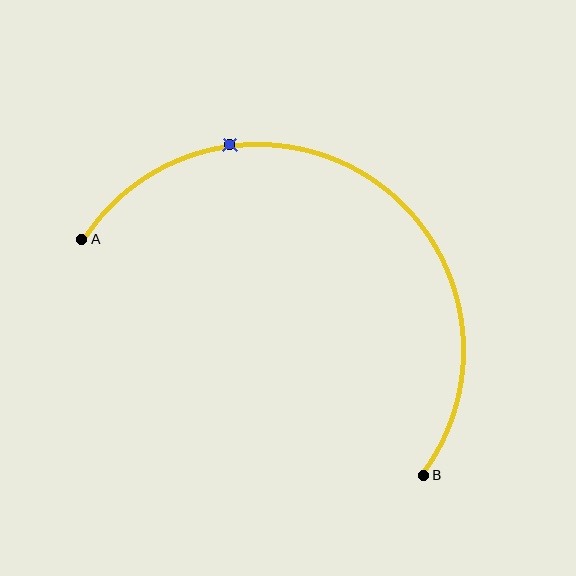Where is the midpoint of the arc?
The arc midpoint is the point on the curve farthest from the straight line joining A and B. It sits above and to the right of that line.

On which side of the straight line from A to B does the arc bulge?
The arc bulges above and to the right of the straight line connecting A and B.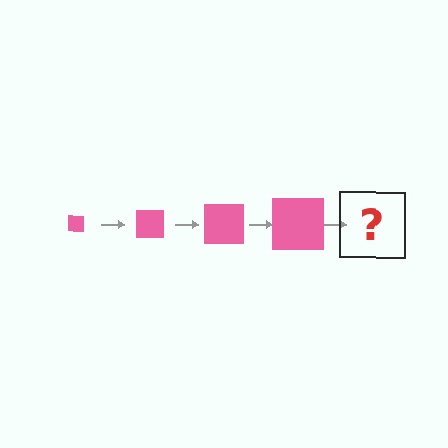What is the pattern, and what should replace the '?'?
The pattern is that the square gets progressively larger each step. The '?' should be a pink square, larger than the previous one.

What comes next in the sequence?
The next element should be a pink square, larger than the previous one.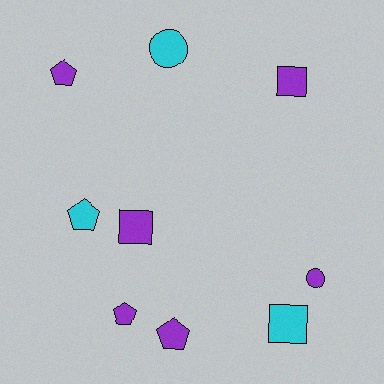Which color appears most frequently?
Purple, with 6 objects.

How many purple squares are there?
There are 2 purple squares.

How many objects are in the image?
There are 9 objects.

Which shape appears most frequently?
Pentagon, with 4 objects.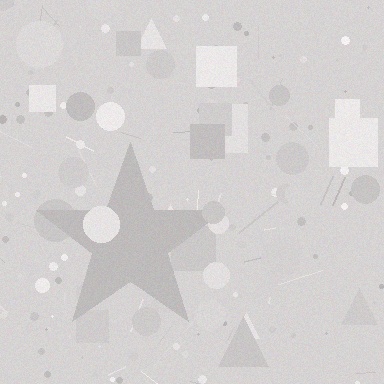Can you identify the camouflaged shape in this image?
The camouflaged shape is a star.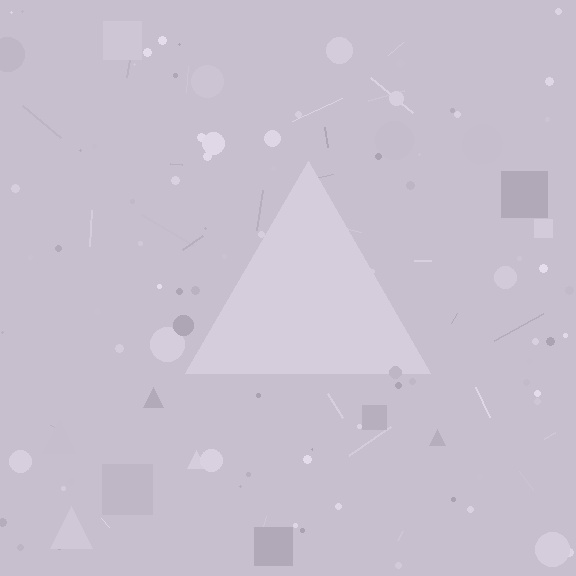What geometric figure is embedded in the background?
A triangle is embedded in the background.